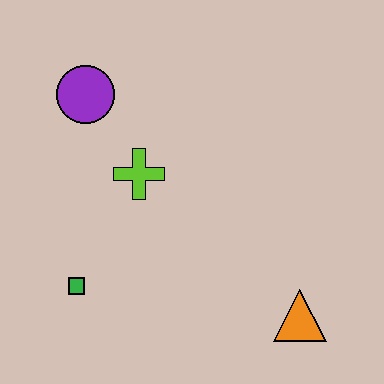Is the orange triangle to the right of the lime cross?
Yes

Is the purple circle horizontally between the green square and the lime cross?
Yes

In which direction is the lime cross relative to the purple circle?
The lime cross is below the purple circle.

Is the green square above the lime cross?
No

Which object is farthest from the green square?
The orange triangle is farthest from the green square.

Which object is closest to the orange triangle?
The lime cross is closest to the orange triangle.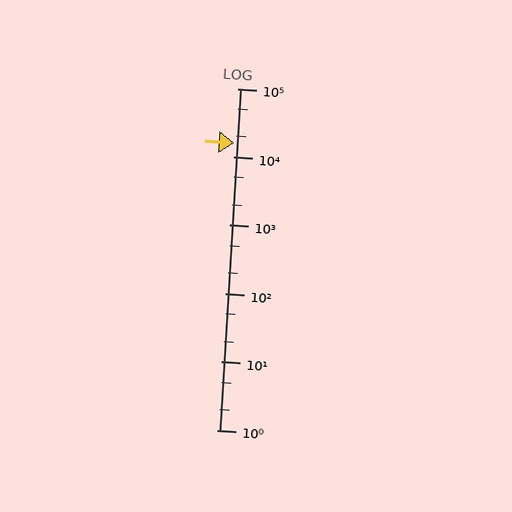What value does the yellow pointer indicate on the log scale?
The pointer indicates approximately 16000.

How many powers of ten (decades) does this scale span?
The scale spans 5 decades, from 1 to 100000.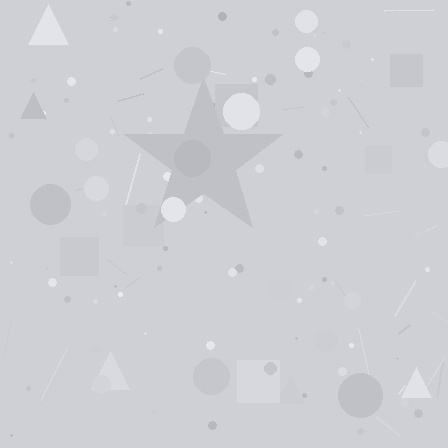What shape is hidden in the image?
A star is hidden in the image.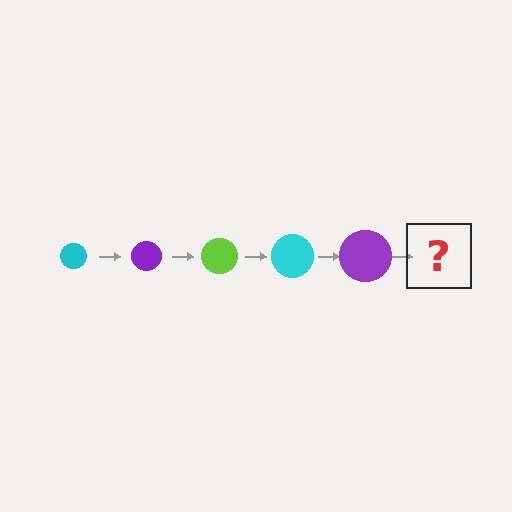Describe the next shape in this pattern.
It should be a lime circle, larger than the previous one.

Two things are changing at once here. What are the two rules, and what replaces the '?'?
The two rules are that the circle grows larger each step and the color cycles through cyan, purple, and lime. The '?' should be a lime circle, larger than the previous one.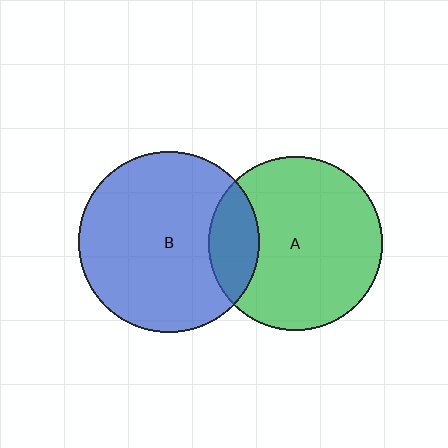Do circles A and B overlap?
Yes.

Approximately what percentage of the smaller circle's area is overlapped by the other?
Approximately 20%.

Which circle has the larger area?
Circle B (blue).